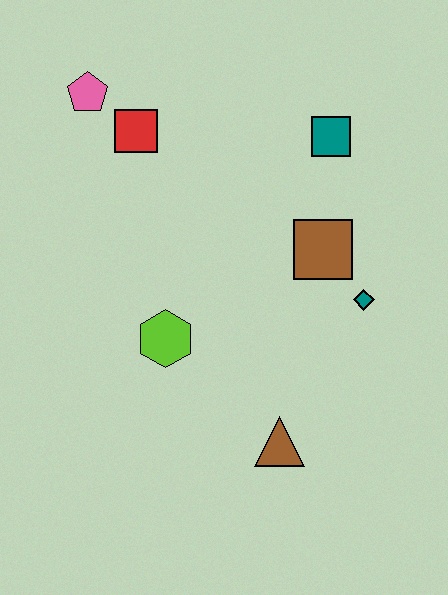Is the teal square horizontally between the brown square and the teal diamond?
Yes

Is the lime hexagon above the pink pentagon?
No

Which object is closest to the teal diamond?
The brown square is closest to the teal diamond.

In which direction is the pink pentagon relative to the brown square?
The pink pentagon is to the left of the brown square.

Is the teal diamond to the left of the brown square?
No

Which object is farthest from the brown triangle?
The pink pentagon is farthest from the brown triangle.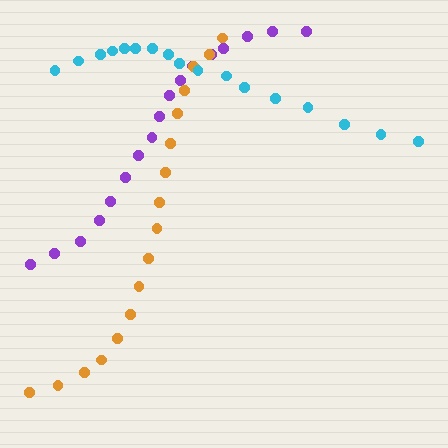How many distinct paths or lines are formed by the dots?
There are 3 distinct paths.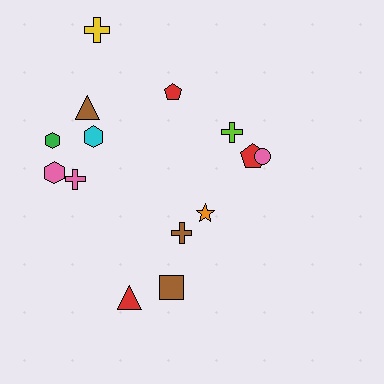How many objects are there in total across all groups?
There are 14 objects.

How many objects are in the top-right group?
There are 4 objects.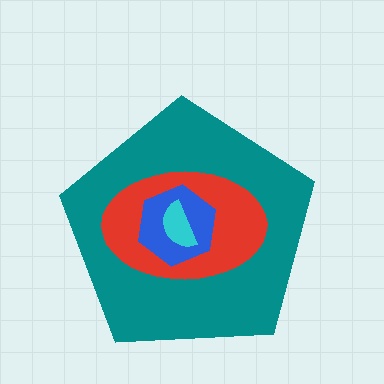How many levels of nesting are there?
4.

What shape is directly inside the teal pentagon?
The red ellipse.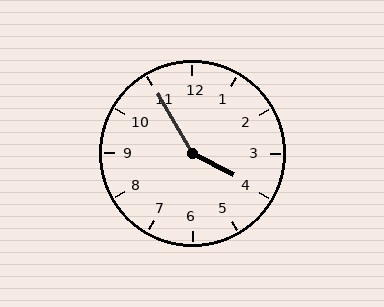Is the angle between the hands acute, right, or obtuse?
It is obtuse.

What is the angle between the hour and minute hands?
Approximately 148 degrees.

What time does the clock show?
3:55.